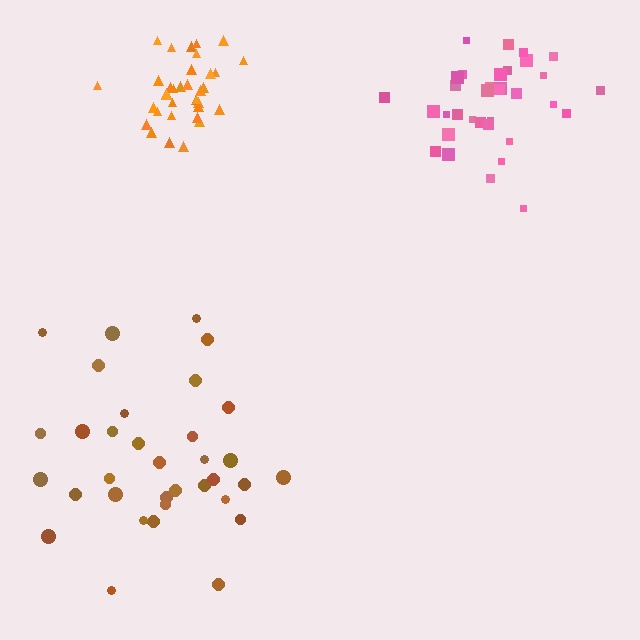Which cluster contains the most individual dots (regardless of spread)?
Orange (35).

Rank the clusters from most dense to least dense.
orange, pink, brown.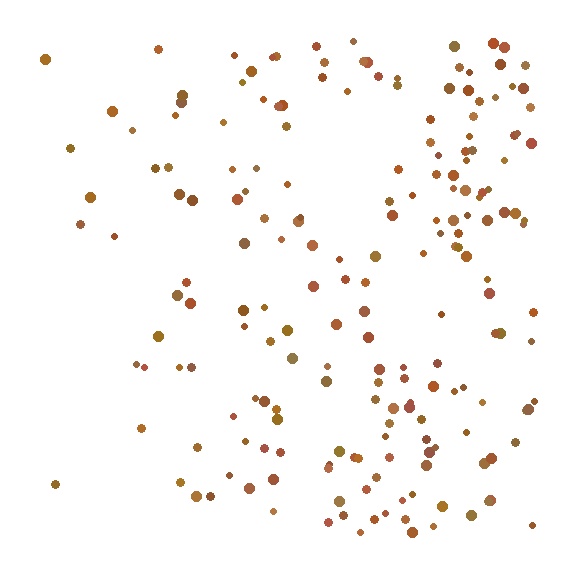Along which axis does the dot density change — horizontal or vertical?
Horizontal.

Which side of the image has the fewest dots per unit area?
The left.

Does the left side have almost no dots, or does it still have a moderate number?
Still a moderate number, just noticeably fewer than the right.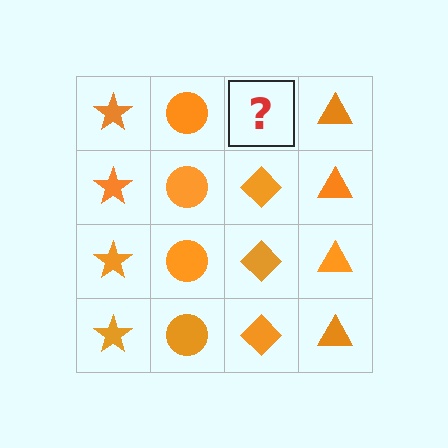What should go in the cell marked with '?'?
The missing cell should contain an orange diamond.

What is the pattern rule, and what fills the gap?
The rule is that each column has a consistent shape. The gap should be filled with an orange diamond.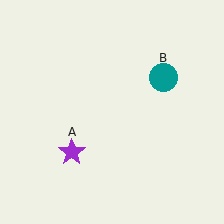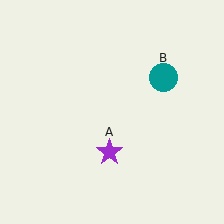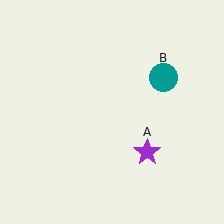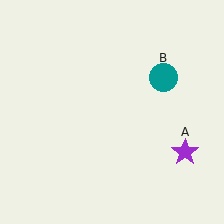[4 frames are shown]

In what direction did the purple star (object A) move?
The purple star (object A) moved right.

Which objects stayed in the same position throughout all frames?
Teal circle (object B) remained stationary.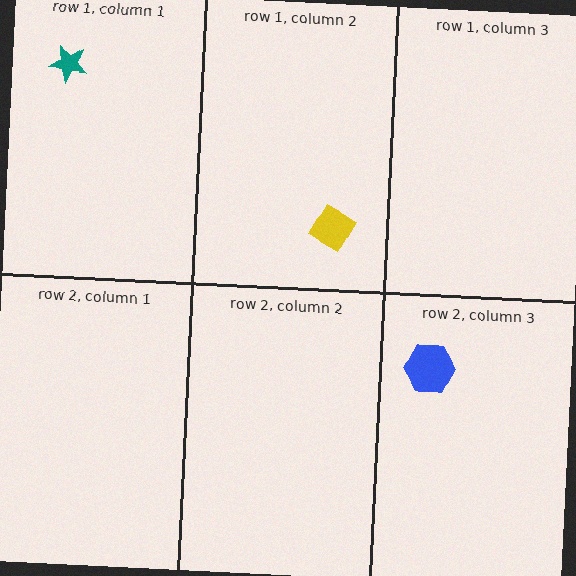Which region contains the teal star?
The row 1, column 1 region.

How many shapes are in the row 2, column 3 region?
1.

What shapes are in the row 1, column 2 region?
The yellow diamond.